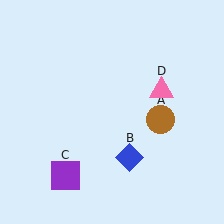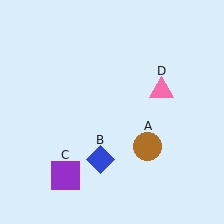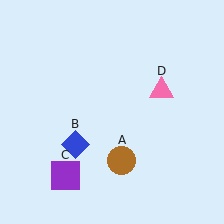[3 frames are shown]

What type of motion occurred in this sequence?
The brown circle (object A), blue diamond (object B) rotated clockwise around the center of the scene.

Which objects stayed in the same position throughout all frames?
Purple square (object C) and pink triangle (object D) remained stationary.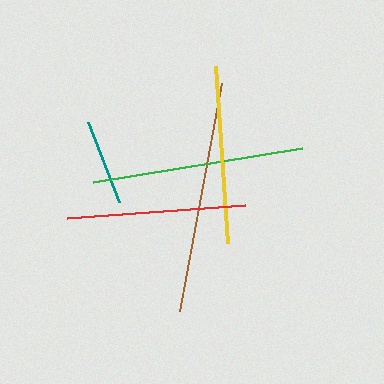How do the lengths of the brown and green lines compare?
The brown and green lines are approximately the same length.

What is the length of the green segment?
The green segment is approximately 212 pixels long.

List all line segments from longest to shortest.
From longest to shortest: brown, green, red, yellow, teal.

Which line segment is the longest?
The brown line is the longest at approximately 232 pixels.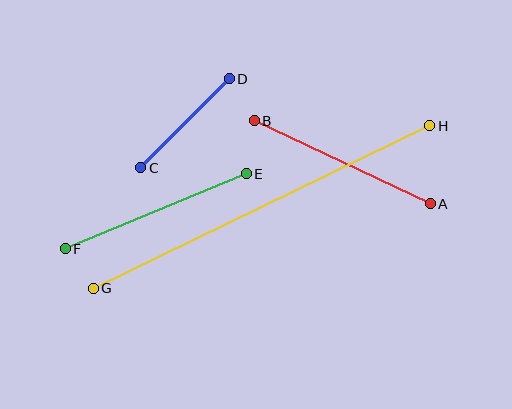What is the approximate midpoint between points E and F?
The midpoint is at approximately (156, 211) pixels.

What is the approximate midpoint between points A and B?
The midpoint is at approximately (342, 162) pixels.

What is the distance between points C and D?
The distance is approximately 126 pixels.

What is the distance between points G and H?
The distance is approximately 374 pixels.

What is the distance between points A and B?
The distance is approximately 195 pixels.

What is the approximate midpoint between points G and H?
The midpoint is at approximately (261, 207) pixels.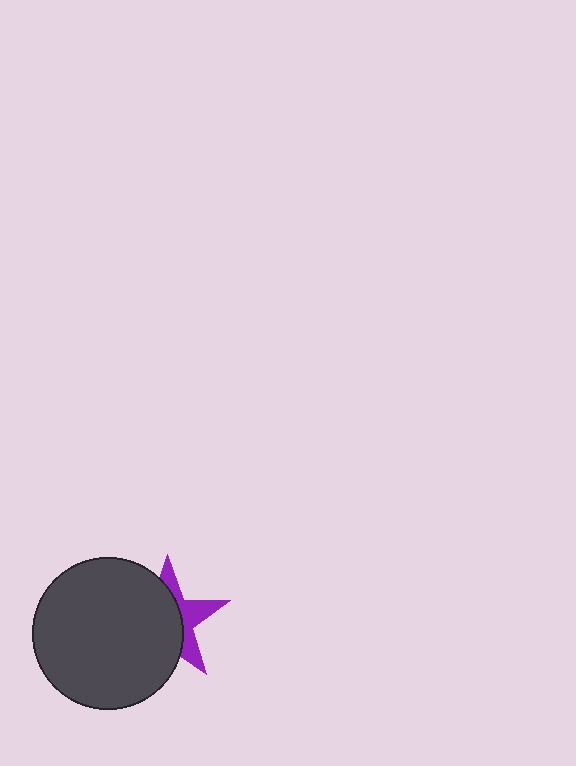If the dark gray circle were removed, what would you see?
You would see the complete purple star.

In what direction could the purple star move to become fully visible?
The purple star could move right. That would shift it out from behind the dark gray circle entirely.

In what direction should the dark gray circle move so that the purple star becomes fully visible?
The dark gray circle should move left. That is the shortest direction to clear the overlap and leave the purple star fully visible.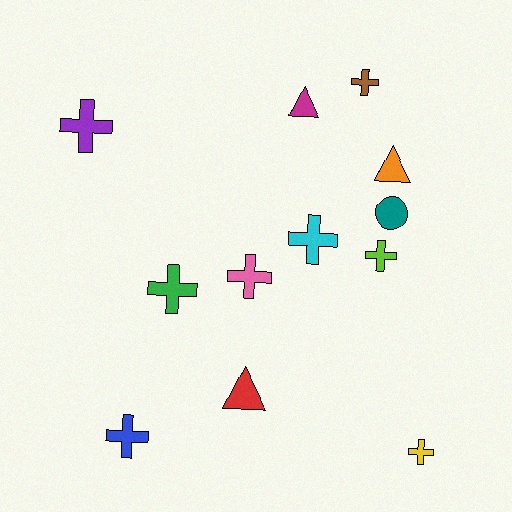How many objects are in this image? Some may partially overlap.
There are 12 objects.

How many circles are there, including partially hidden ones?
There is 1 circle.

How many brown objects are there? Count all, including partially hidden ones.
There is 1 brown object.